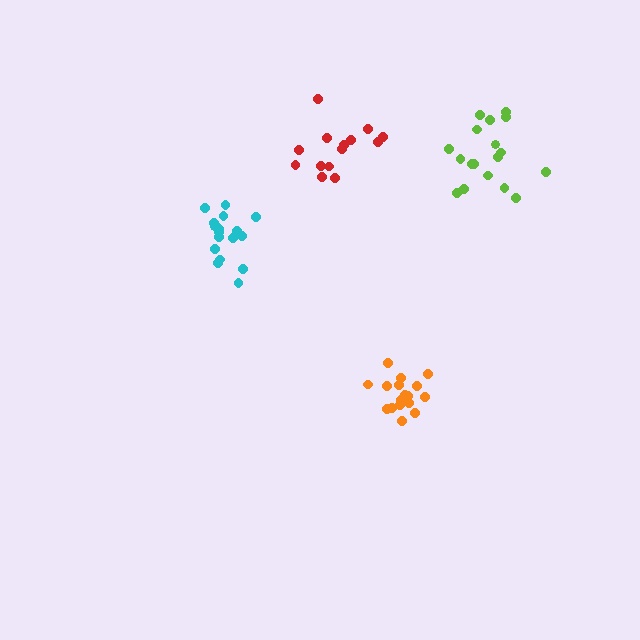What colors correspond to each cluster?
The clusters are colored: lime, red, orange, cyan.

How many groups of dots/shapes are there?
There are 4 groups.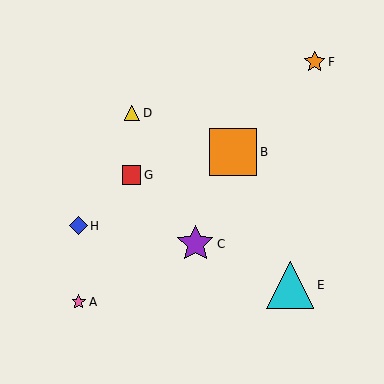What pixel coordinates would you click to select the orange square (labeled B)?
Click at (233, 152) to select the orange square B.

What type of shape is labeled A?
Shape A is a pink star.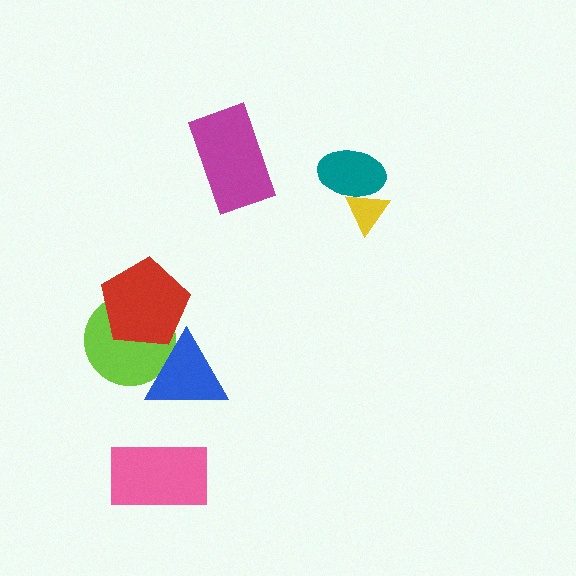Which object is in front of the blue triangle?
The red pentagon is in front of the blue triangle.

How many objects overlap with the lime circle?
2 objects overlap with the lime circle.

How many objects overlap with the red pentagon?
2 objects overlap with the red pentagon.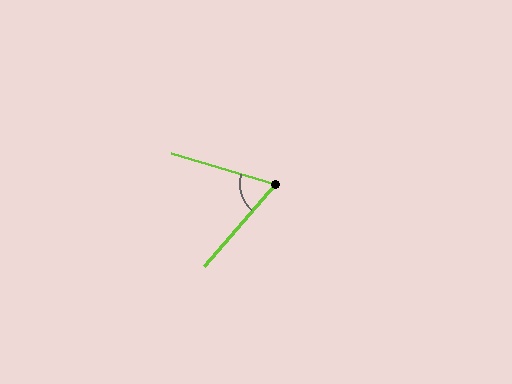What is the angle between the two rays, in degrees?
Approximately 66 degrees.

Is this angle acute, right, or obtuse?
It is acute.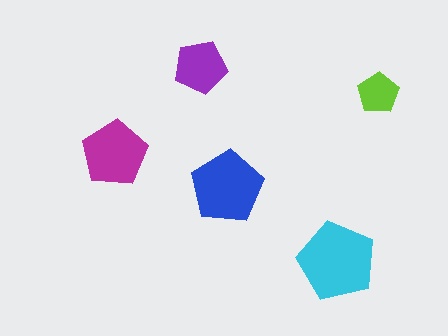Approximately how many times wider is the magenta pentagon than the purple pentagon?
About 1.5 times wider.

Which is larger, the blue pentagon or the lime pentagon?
The blue one.